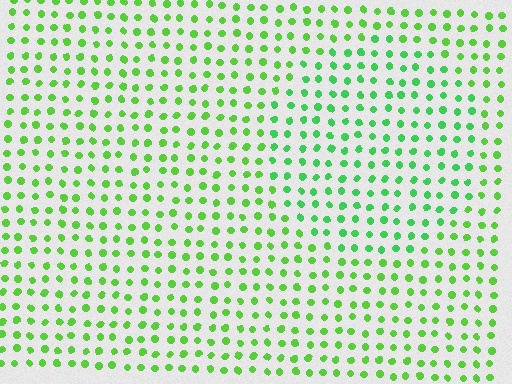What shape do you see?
I see a circle.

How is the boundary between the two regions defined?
The boundary is defined purely by a slight shift in hue (about 23 degrees). Spacing, size, and orientation are identical on both sides.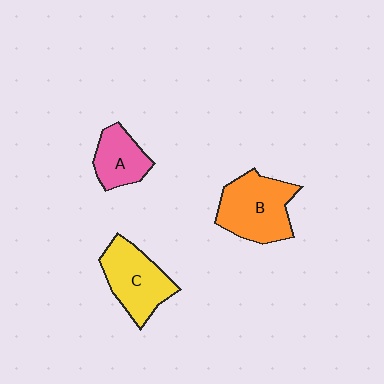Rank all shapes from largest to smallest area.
From largest to smallest: B (orange), C (yellow), A (pink).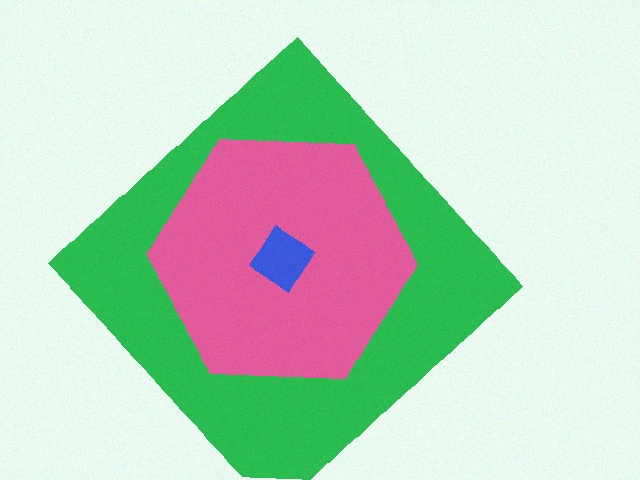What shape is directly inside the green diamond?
The pink hexagon.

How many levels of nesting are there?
3.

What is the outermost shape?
The green diamond.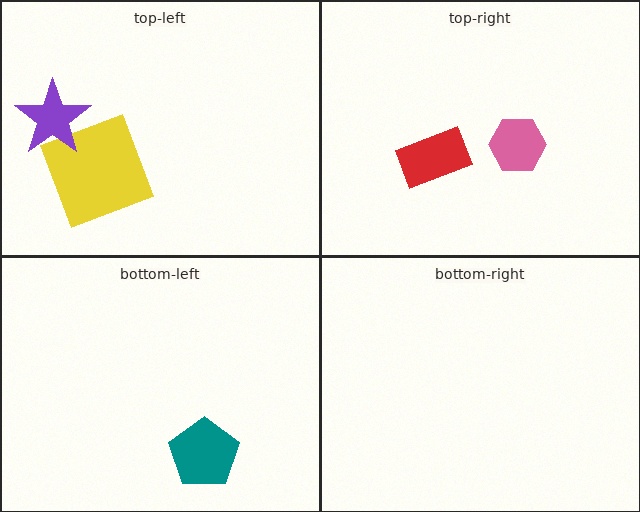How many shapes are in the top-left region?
2.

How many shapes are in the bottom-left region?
1.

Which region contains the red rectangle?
The top-right region.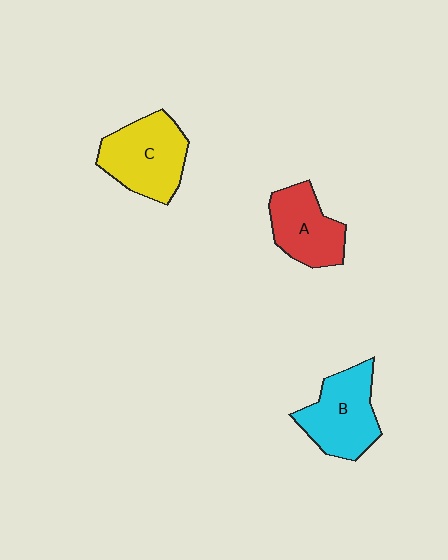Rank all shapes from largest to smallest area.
From largest to smallest: C (yellow), B (cyan), A (red).